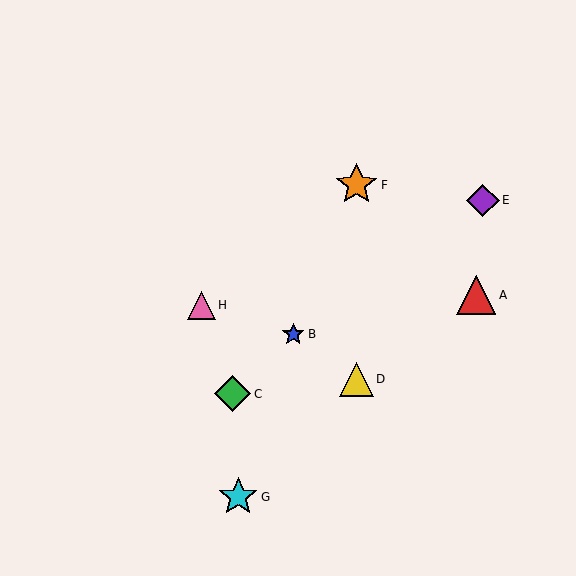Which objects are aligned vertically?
Objects D, F are aligned vertically.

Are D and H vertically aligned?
No, D is at x≈356 and H is at x≈201.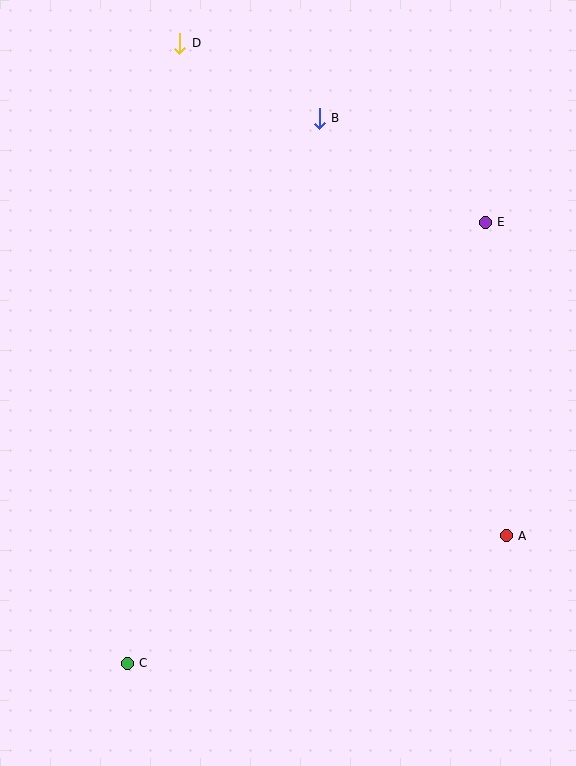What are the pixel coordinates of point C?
Point C is at (127, 663).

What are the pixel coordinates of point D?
Point D is at (179, 43).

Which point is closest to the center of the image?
Point E at (485, 222) is closest to the center.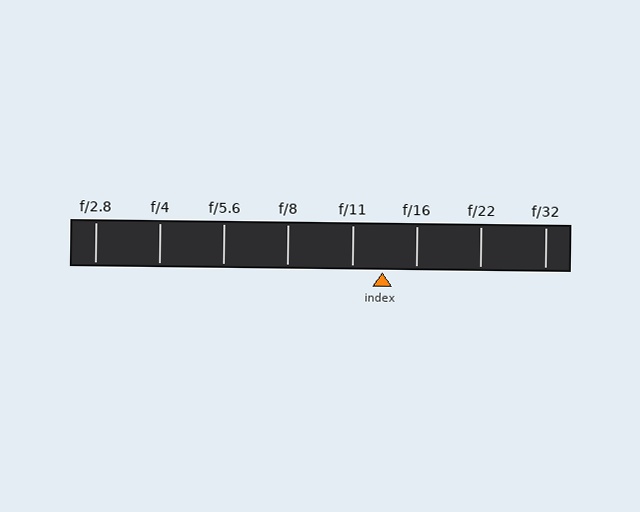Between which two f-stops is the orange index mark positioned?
The index mark is between f/11 and f/16.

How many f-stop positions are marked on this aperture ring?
There are 8 f-stop positions marked.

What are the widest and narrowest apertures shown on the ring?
The widest aperture shown is f/2.8 and the narrowest is f/32.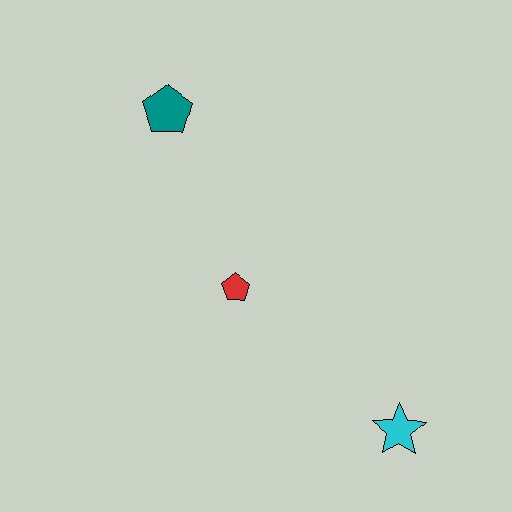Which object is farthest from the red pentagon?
The cyan star is farthest from the red pentagon.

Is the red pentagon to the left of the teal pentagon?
No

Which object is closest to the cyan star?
The red pentagon is closest to the cyan star.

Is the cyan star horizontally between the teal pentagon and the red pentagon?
No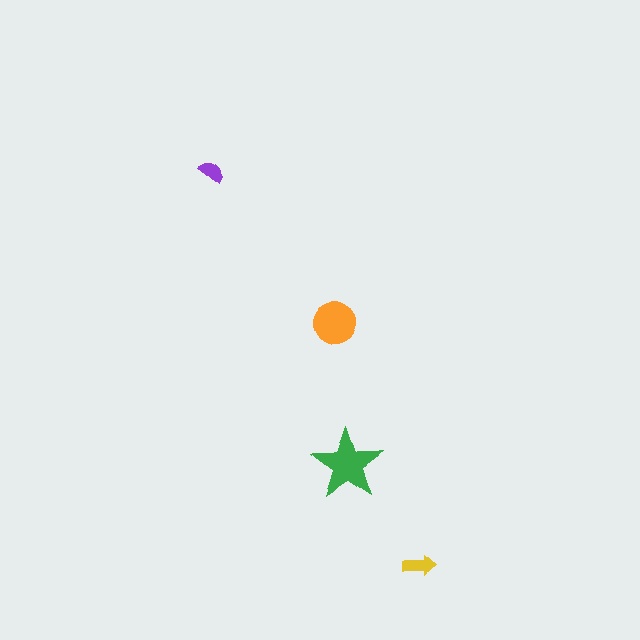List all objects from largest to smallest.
The green star, the orange circle, the yellow arrow, the purple semicircle.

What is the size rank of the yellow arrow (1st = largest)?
3rd.